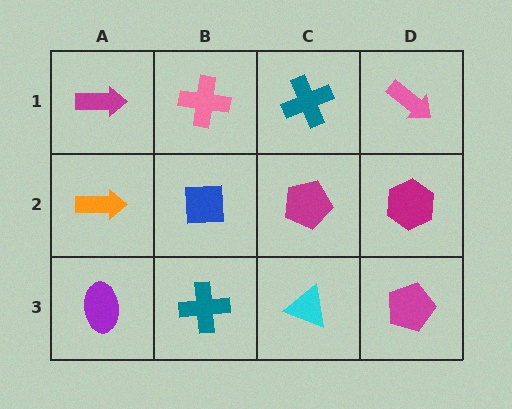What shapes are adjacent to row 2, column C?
A teal cross (row 1, column C), a cyan triangle (row 3, column C), a blue square (row 2, column B), a magenta hexagon (row 2, column D).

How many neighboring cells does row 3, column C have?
3.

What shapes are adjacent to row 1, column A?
An orange arrow (row 2, column A), a pink cross (row 1, column B).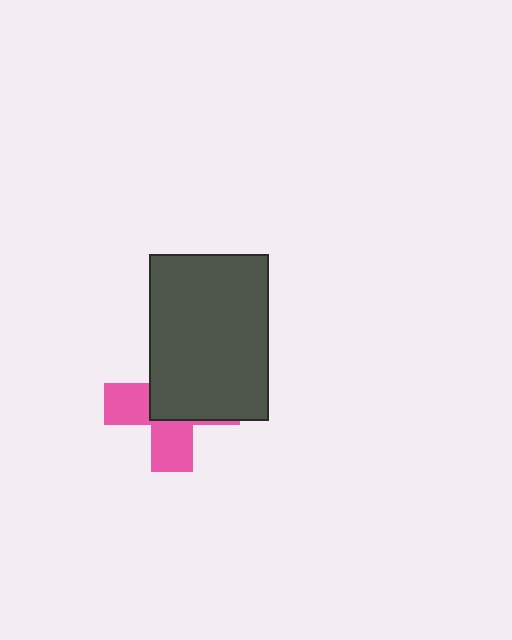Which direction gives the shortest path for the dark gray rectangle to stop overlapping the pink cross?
Moving toward the upper-right gives the shortest separation.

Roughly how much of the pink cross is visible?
A small part of it is visible (roughly 44%).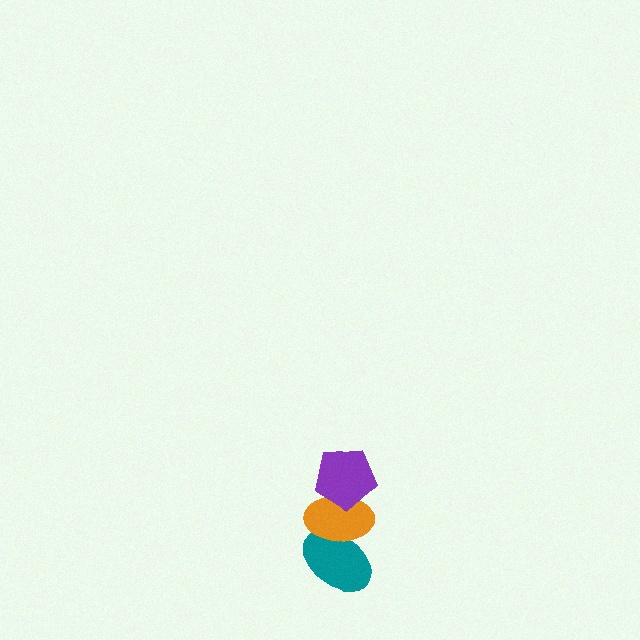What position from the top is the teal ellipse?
The teal ellipse is 3rd from the top.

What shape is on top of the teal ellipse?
The orange ellipse is on top of the teal ellipse.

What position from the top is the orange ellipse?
The orange ellipse is 2nd from the top.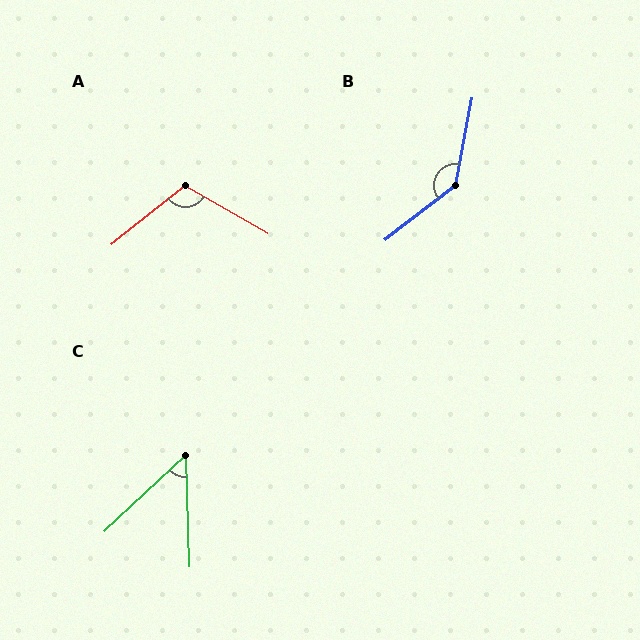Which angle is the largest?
B, at approximately 138 degrees.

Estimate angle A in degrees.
Approximately 111 degrees.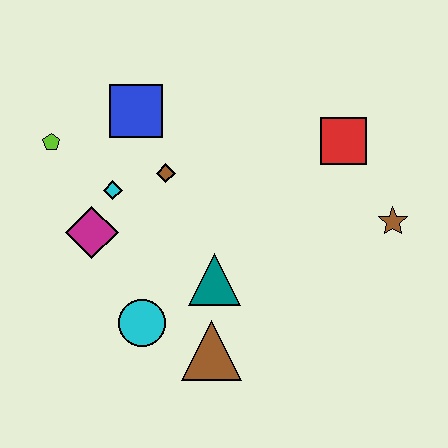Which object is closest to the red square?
The brown star is closest to the red square.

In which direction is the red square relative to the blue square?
The red square is to the right of the blue square.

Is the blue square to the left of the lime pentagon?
No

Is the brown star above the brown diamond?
No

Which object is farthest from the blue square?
The brown star is farthest from the blue square.